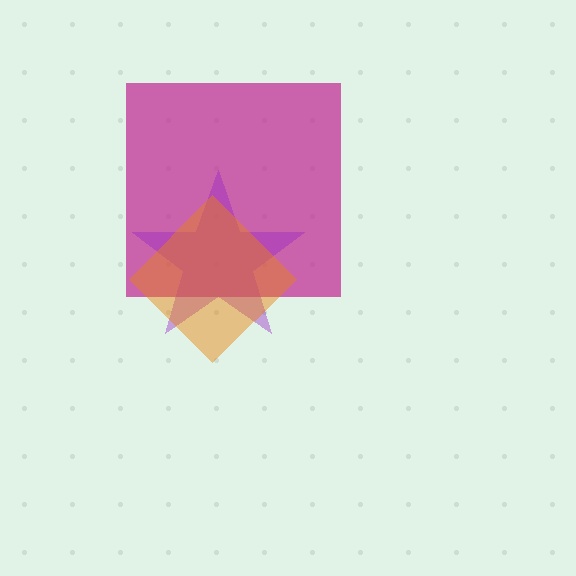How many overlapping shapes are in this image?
There are 3 overlapping shapes in the image.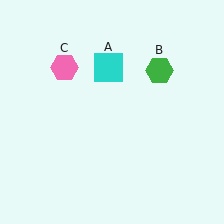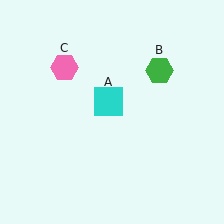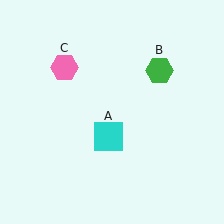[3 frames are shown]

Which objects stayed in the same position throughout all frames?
Green hexagon (object B) and pink hexagon (object C) remained stationary.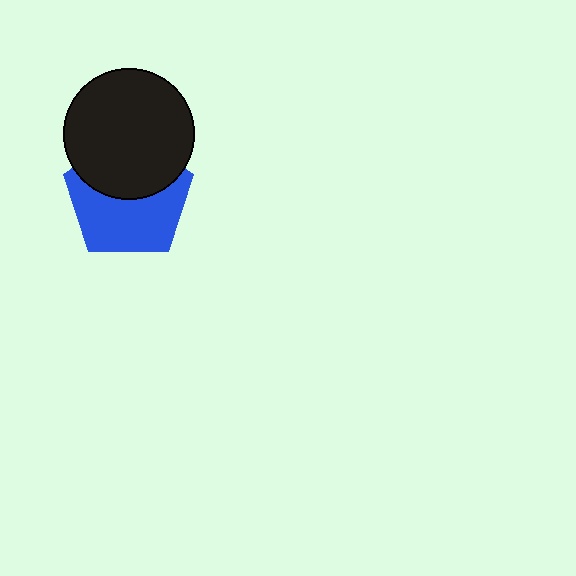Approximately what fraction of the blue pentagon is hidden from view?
Roughly 43% of the blue pentagon is hidden behind the black circle.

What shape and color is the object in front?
The object in front is a black circle.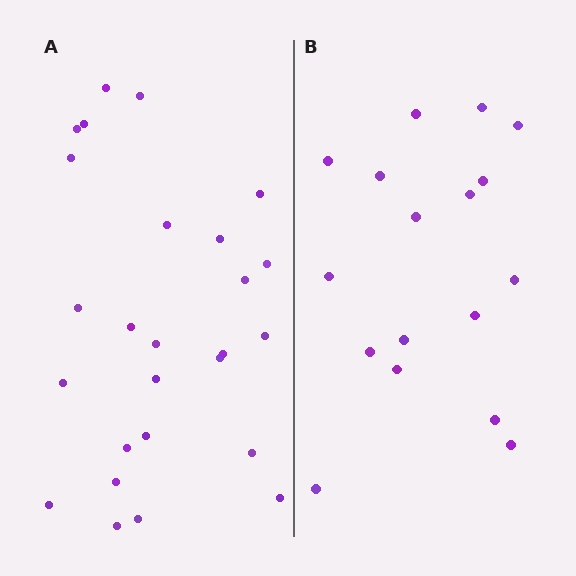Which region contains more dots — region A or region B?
Region A (the left region) has more dots.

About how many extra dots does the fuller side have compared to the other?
Region A has roughly 8 or so more dots than region B.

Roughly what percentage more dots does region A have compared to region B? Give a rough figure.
About 55% more.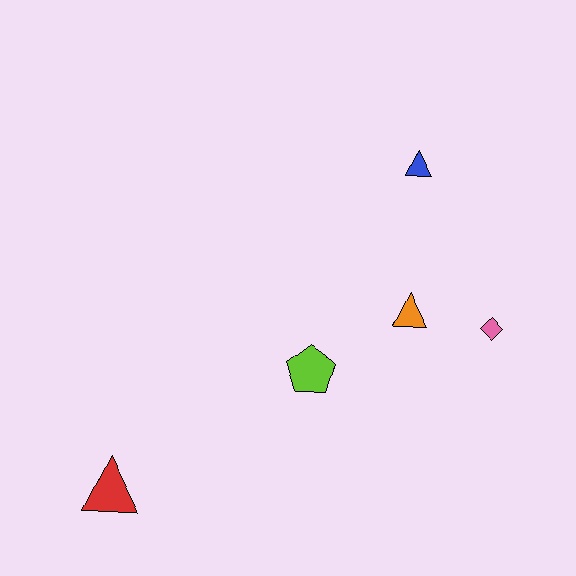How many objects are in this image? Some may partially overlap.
There are 5 objects.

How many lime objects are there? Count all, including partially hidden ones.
There is 1 lime object.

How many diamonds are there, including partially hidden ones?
There is 1 diamond.